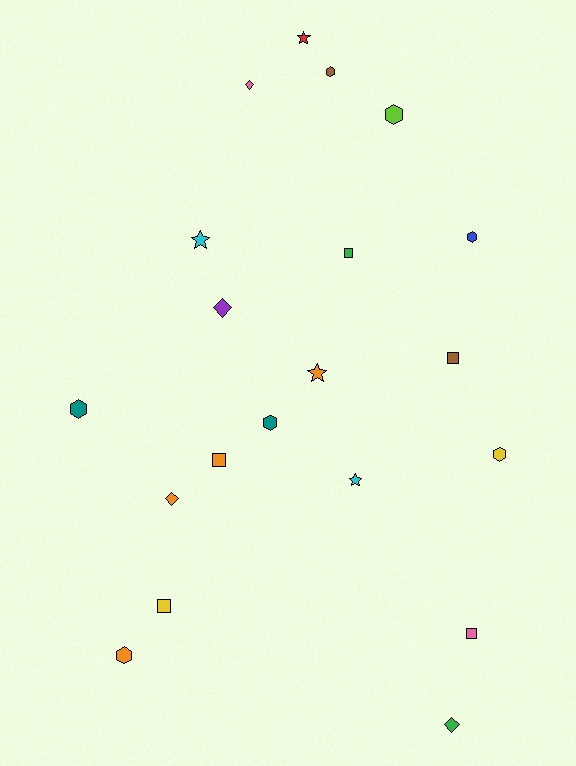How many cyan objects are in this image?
There are 2 cyan objects.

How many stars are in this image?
There are 4 stars.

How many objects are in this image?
There are 20 objects.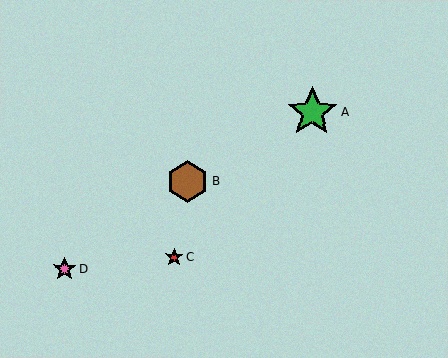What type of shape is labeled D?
Shape D is a pink star.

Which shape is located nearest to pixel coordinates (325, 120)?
The green star (labeled A) at (312, 112) is nearest to that location.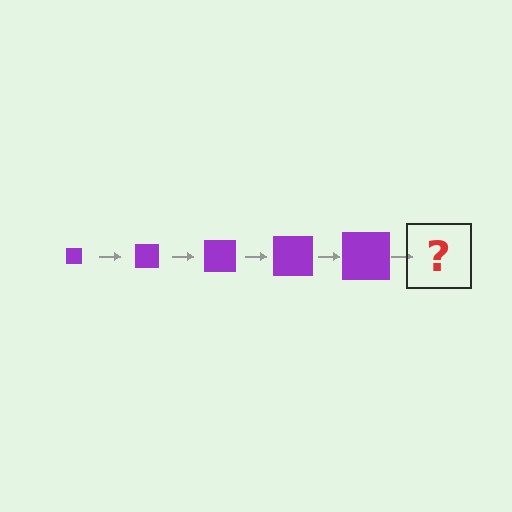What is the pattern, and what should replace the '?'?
The pattern is that the square gets progressively larger each step. The '?' should be a purple square, larger than the previous one.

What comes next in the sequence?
The next element should be a purple square, larger than the previous one.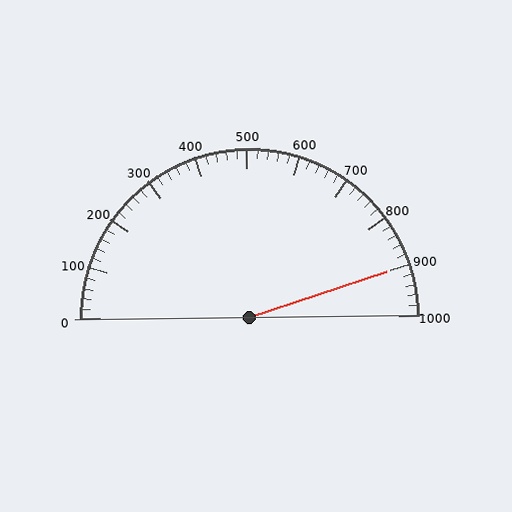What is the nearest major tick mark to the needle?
The nearest major tick mark is 900.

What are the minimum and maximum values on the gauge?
The gauge ranges from 0 to 1000.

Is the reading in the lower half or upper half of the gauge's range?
The reading is in the upper half of the range (0 to 1000).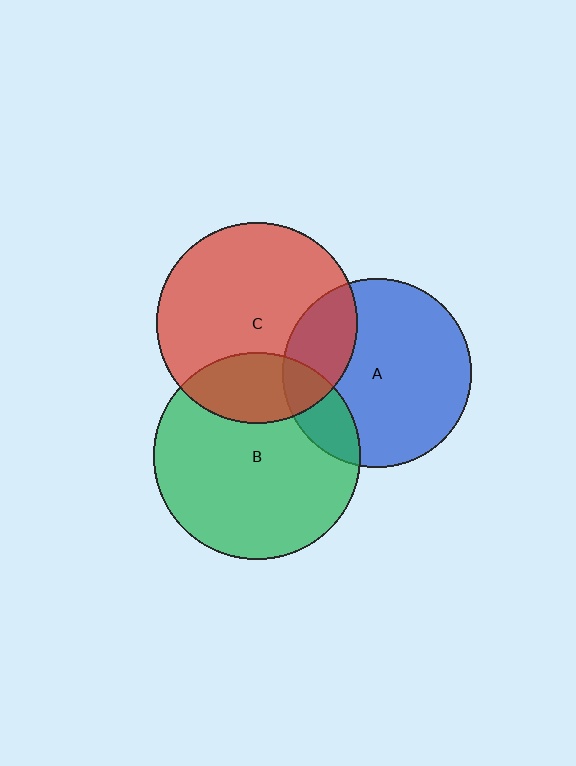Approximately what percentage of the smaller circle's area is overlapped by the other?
Approximately 25%.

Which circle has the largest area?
Circle B (green).